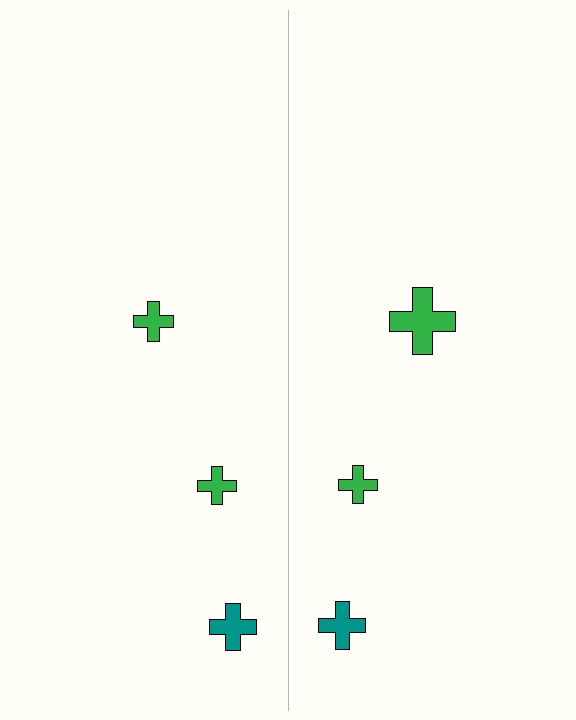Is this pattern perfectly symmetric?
No, the pattern is not perfectly symmetric. The green cross on the right side has a different size than its mirror counterpart.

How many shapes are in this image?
There are 6 shapes in this image.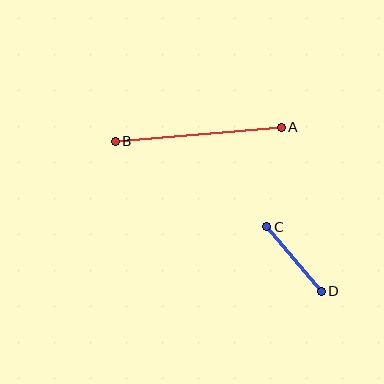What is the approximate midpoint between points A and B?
The midpoint is at approximately (198, 134) pixels.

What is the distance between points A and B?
The distance is approximately 166 pixels.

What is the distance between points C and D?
The distance is approximately 84 pixels.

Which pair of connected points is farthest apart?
Points A and B are farthest apart.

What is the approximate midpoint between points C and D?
The midpoint is at approximately (294, 259) pixels.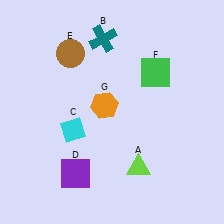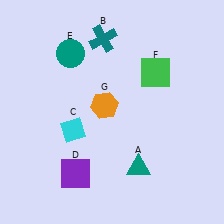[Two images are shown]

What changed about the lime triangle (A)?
In Image 1, A is lime. In Image 2, it changed to teal.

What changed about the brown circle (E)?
In Image 1, E is brown. In Image 2, it changed to teal.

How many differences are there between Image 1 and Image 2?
There are 2 differences between the two images.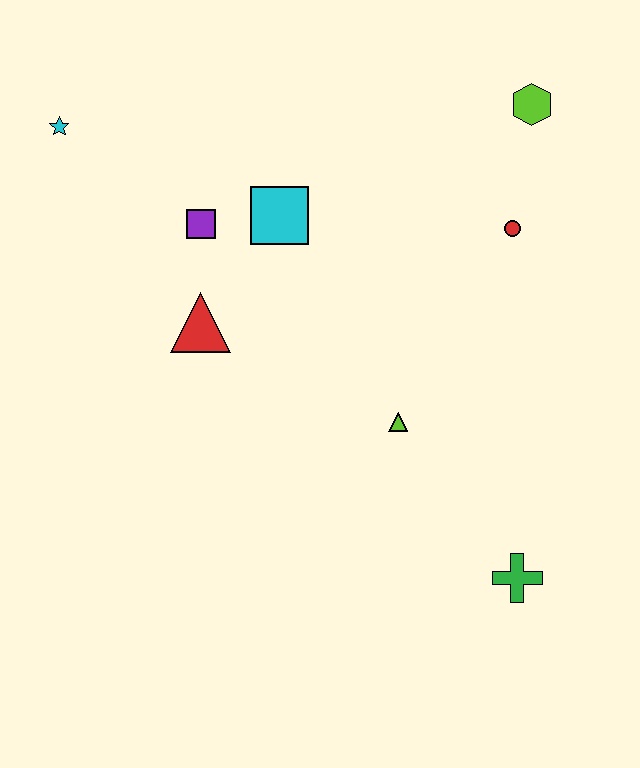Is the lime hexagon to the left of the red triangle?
No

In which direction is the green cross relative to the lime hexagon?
The green cross is below the lime hexagon.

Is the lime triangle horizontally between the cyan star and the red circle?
Yes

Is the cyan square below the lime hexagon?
Yes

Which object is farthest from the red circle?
The cyan star is farthest from the red circle.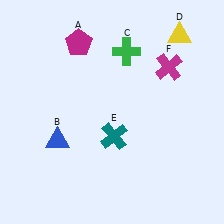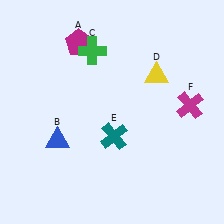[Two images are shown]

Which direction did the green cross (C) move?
The green cross (C) moved left.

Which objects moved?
The objects that moved are: the green cross (C), the yellow triangle (D), the magenta cross (F).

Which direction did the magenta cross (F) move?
The magenta cross (F) moved down.